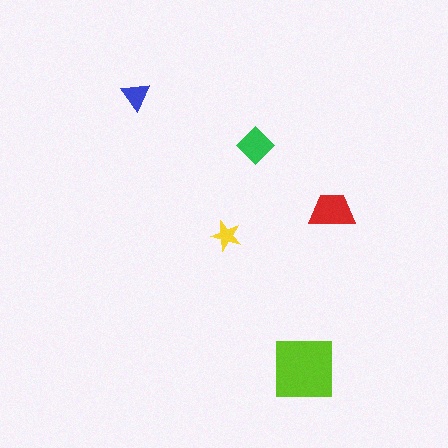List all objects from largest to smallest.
The lime square, the red trapezoid, the green diamond, the blue triangle, the yellow star.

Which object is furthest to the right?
The red trapezoid is rightmost.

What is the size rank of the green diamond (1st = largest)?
3rd.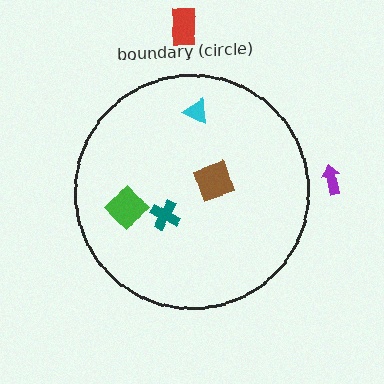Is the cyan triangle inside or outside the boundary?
Inside.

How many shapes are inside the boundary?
4 inside, 2 outside.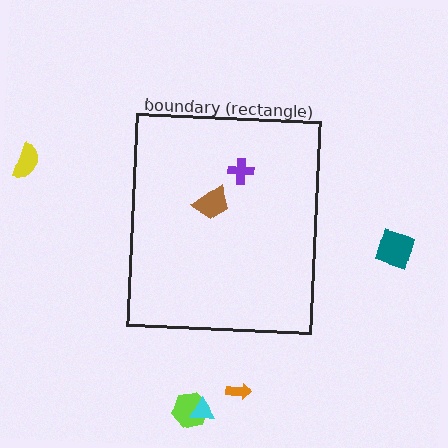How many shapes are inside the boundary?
2 inside, 5 outside.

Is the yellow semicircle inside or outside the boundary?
Outside.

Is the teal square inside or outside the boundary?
Outside.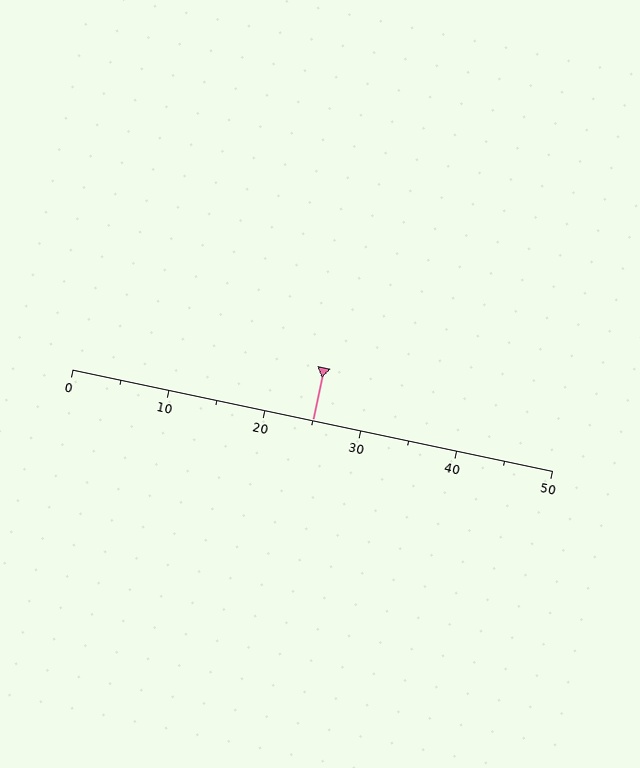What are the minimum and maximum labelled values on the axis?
The axis runs from 0 to 50.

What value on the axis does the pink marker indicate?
The marker indicates approximately 25.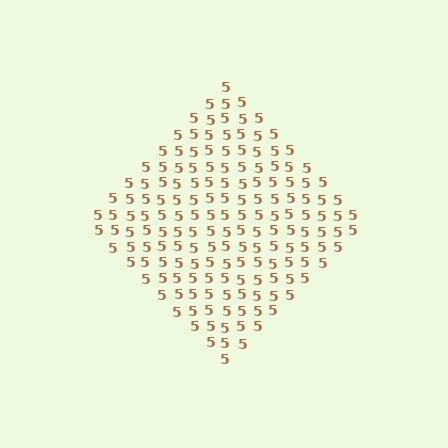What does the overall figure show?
The overall figure shows a diamond.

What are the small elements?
The small elements are digit 5's.